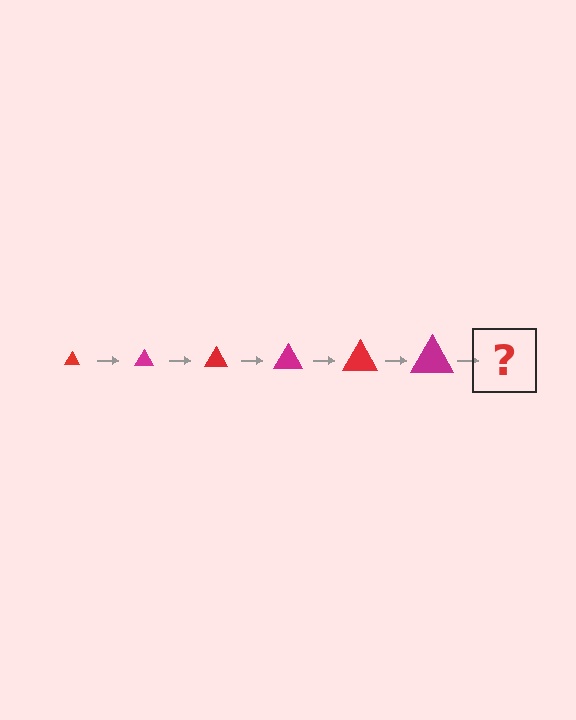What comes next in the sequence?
The next element should be a red triangle, larger than the previous one.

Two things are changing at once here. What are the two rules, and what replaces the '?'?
The two rules are that the triangle grows larger each step and the color cycles through red and magenta. The '?' should be a red triangle, larger than the previous one.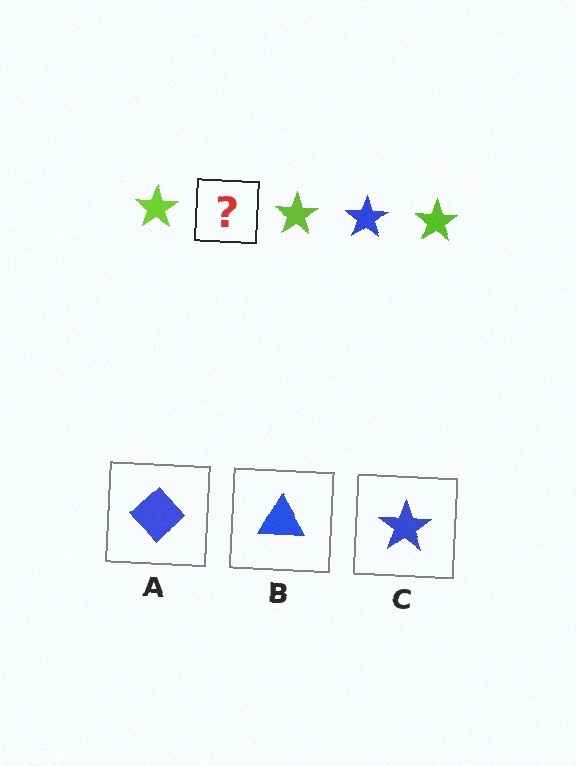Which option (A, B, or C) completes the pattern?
C.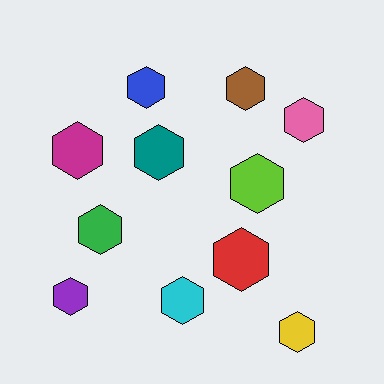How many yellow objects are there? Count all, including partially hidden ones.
There is 1 yellow object.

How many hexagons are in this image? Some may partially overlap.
There are 11 hexagons.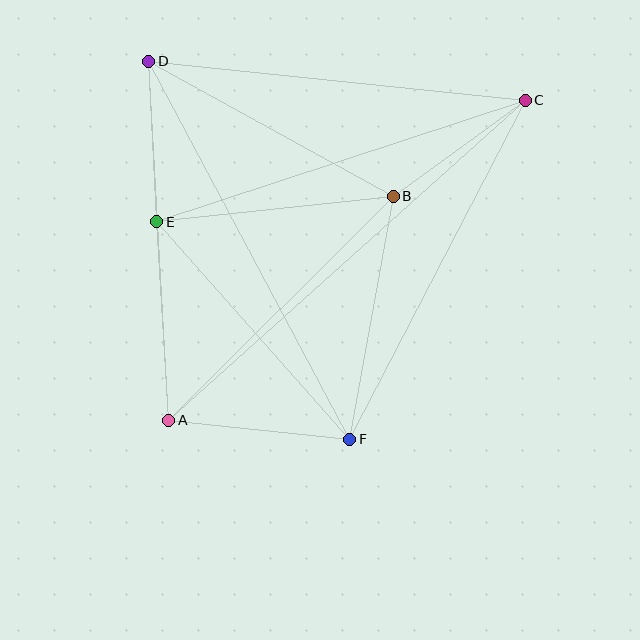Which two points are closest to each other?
Points D and E are closest to each other.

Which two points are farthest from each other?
Points A and C are farthest from each other.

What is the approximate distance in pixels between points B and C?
The distance between B and C is approximately 163 pixels.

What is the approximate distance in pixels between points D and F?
The distance between D and F is approximately 428 pixels.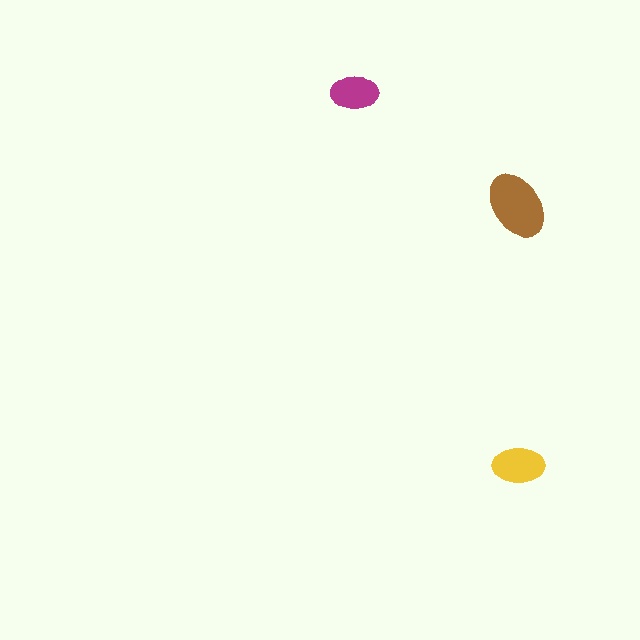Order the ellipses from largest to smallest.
the brown one, the yellow one, the magenta one.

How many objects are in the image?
There are 3 objects in the image.